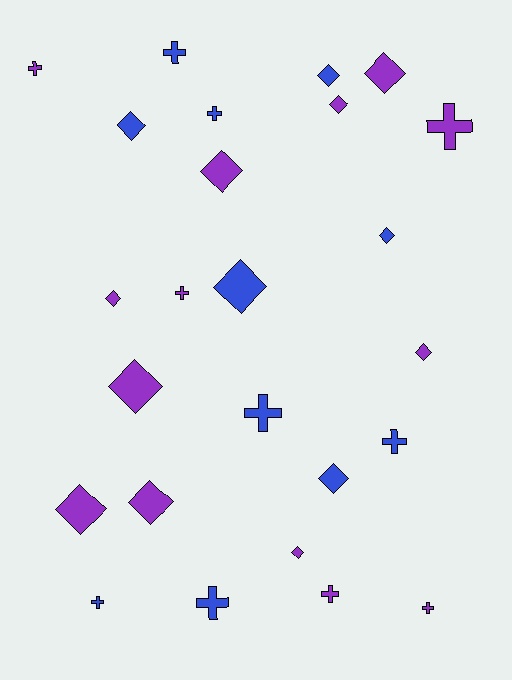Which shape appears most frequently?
Diamond, with 14 objects.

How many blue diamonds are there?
There are 5 blue diamonds.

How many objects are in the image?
There are 25 objects.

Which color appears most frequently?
Purple, with 14 objects.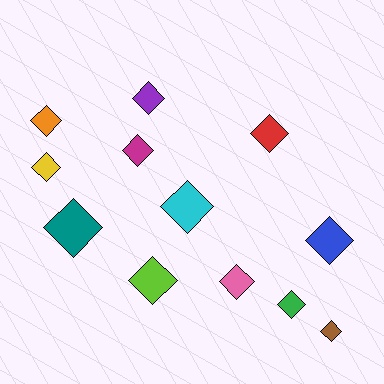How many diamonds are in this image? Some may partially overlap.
There are 12 diamonds.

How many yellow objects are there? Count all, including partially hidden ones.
There is 1 yellow object.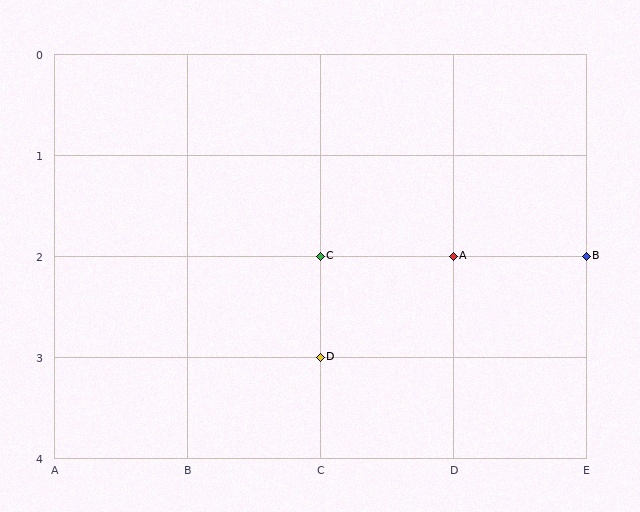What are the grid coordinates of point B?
Point B is at grid coordinates (E, 2).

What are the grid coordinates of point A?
Point A is at grid coordinates (D, 2).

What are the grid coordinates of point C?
Point C is at grid coordinates (C, 2).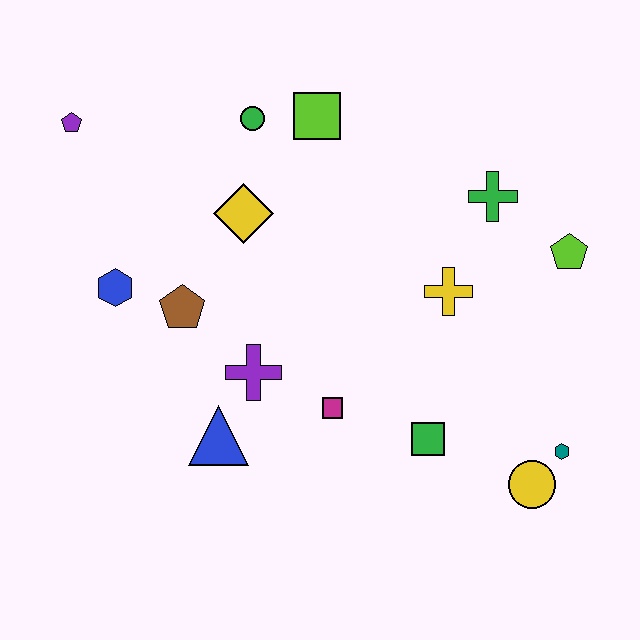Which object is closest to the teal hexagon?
The yellow circle is closest to the teal hexagon.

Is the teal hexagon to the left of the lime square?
No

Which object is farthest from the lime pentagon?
The purple pentagon is farthest from the lime pentagon.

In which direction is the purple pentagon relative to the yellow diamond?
The purple pentagon is to the left of the yellow diamond.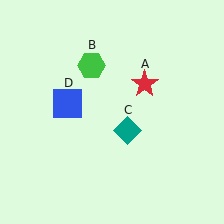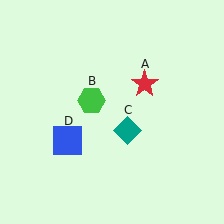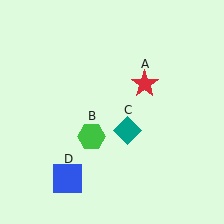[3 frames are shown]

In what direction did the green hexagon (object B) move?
The green hexagon (object B) moved down.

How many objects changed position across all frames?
2 objects changed position: green hexagon (object B), blue square (object D).